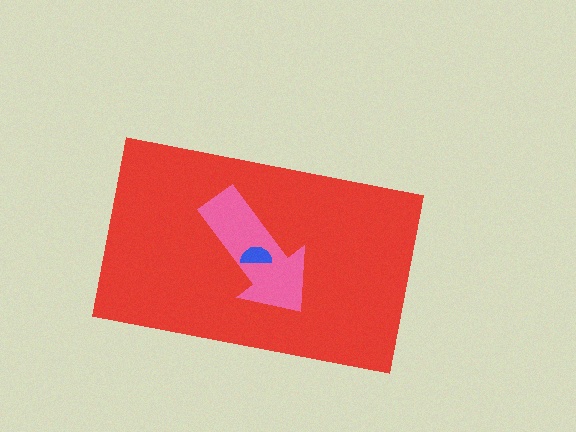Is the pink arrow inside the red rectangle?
Yes.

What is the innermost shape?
The blue semicircle.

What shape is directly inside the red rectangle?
The pink arrow.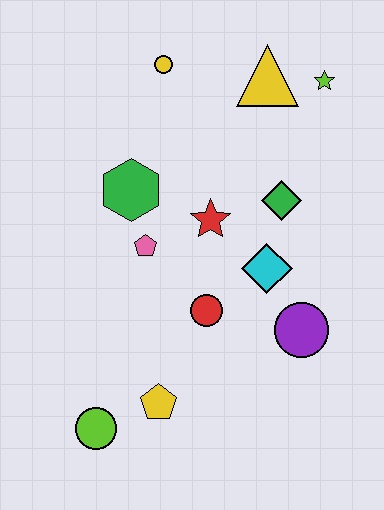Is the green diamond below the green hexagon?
Yes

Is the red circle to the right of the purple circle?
No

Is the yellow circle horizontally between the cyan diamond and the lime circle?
Yes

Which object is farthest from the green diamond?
The lime circle is farthest from the green diamond.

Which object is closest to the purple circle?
The cyan diamond is closest to the purple circle.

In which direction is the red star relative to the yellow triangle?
The red star is below the yellow triangle.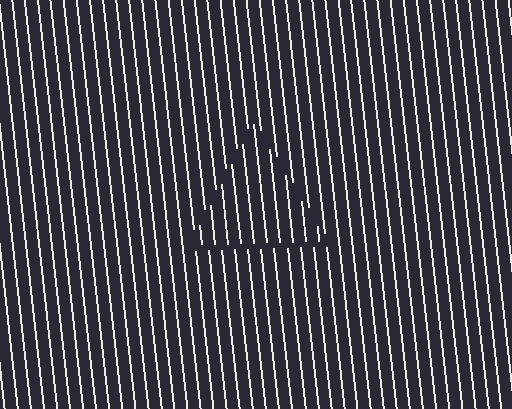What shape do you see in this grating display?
An illusory triangle. The interior of the shape contains the same grating, shifted by half a period — the contour is defined by the phase discontinuity where line-ends from the inner and outer gratings abut.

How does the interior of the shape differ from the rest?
The interior of the shape contains the same grating, shifted by half a period — the contour is defined by the phase discontinuity where line-ends from the inner and outer gratings abut.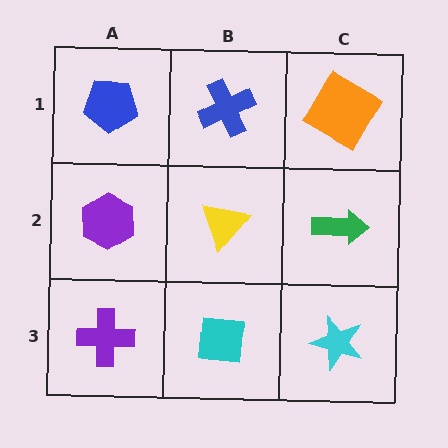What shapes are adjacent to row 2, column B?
A blue cross (row 1, column B), a cyan square (row 3, column B), a purple hexagon (row 2, column A), a green arrow (row 2, column C).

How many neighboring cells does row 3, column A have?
2.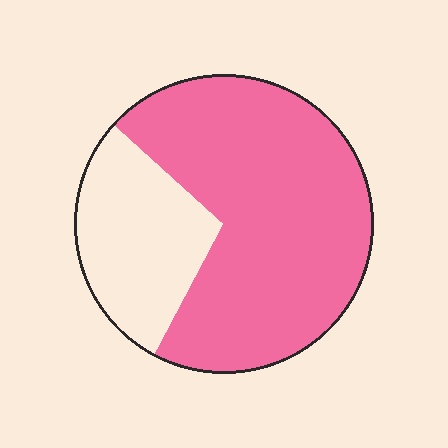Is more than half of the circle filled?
Yes.